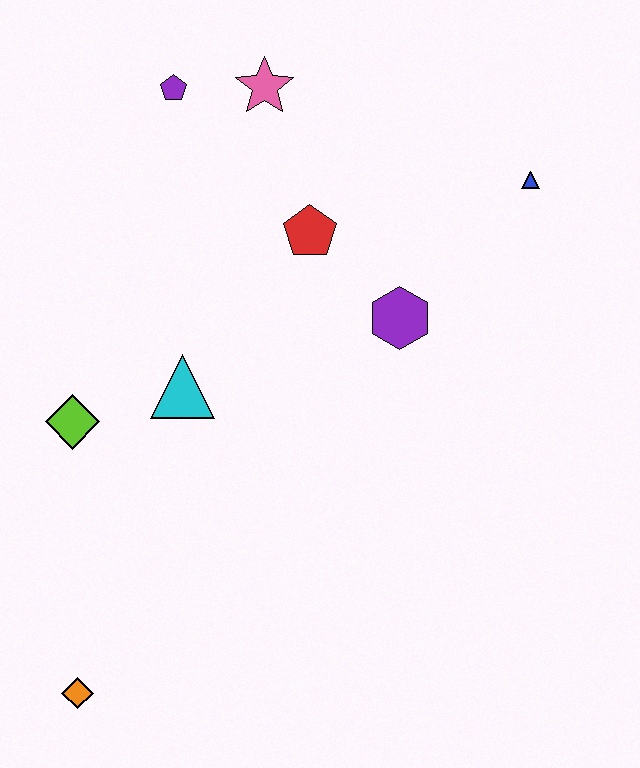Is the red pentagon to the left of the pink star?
No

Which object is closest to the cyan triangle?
The lime diamond is closest to the cyan triangle.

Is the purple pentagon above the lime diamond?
Yes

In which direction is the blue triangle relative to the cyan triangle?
The blue triangle is to the right of the cyan triangle.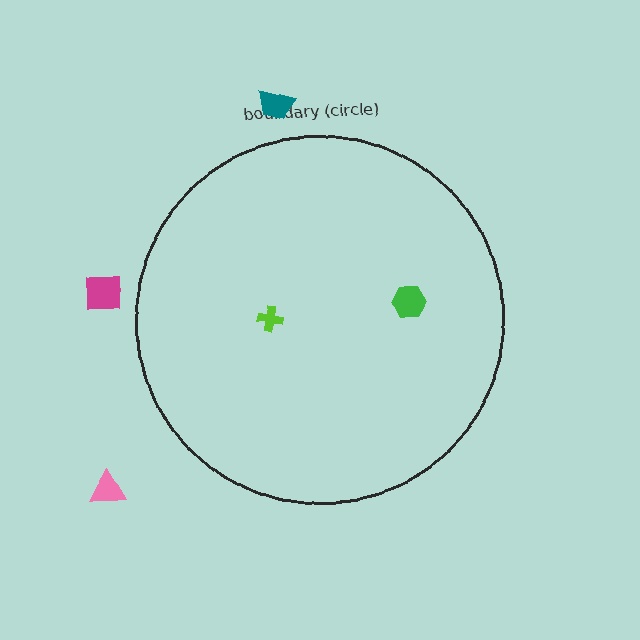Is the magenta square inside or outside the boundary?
Outside.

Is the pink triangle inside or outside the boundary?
Outside.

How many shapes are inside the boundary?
2 inside, 3 outside.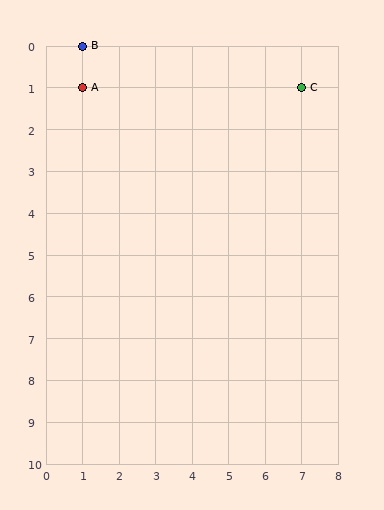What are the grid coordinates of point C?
Point C is at grid coordinates (7, 1).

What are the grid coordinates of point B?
Point B is at grid coordinates (1, 0).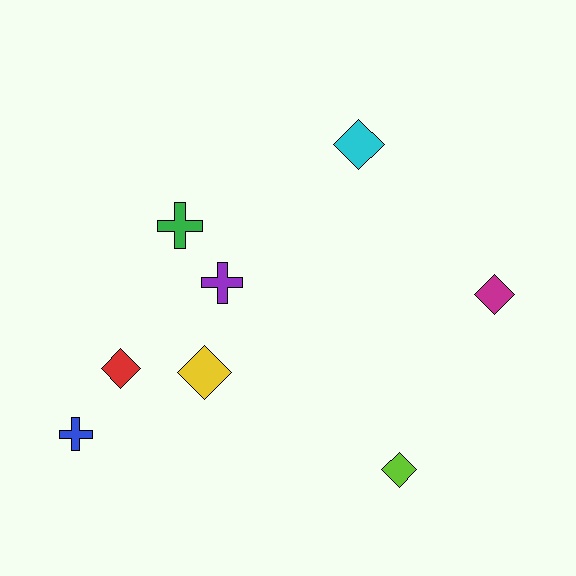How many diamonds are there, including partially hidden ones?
There are 5 diamonds.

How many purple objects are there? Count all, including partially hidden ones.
There is 1 purple object.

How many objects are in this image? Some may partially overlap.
There are 8 objects.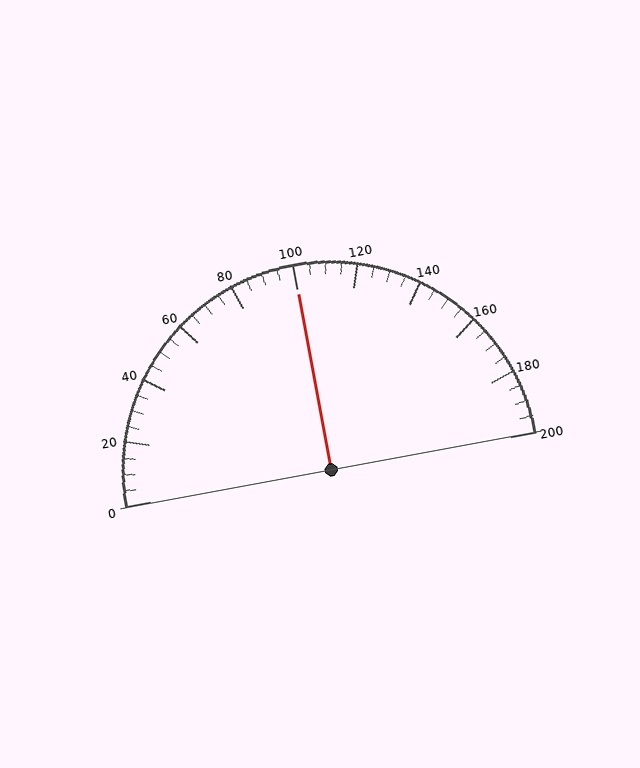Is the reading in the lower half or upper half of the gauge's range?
The reading is in the upper half of the range (0 to 200).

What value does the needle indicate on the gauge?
The needle indicates approximately 100.